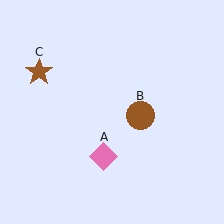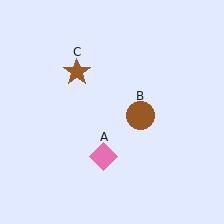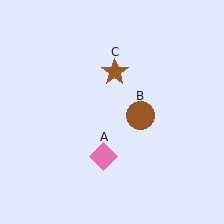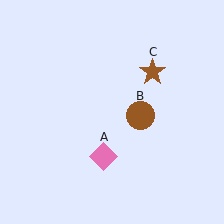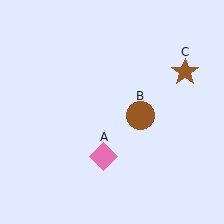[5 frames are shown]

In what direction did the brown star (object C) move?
The brown star (object C) moved right.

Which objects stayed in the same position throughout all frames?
Pink diamond (object A) and brown circle (object B) remained stationary.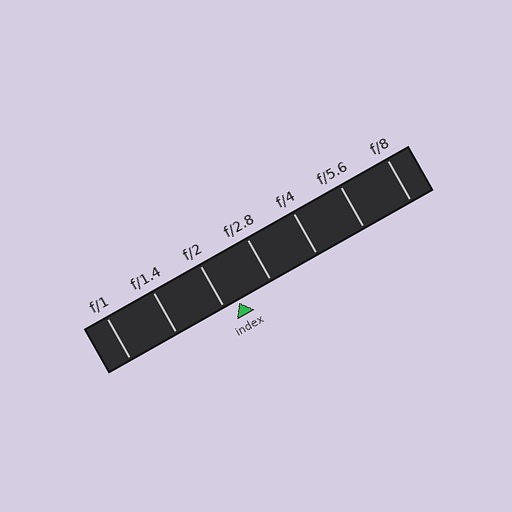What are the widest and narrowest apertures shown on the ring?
The widest aperture shown is f/1 and the narrowest is f/8.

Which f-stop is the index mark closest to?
The index mark is closest to f/2.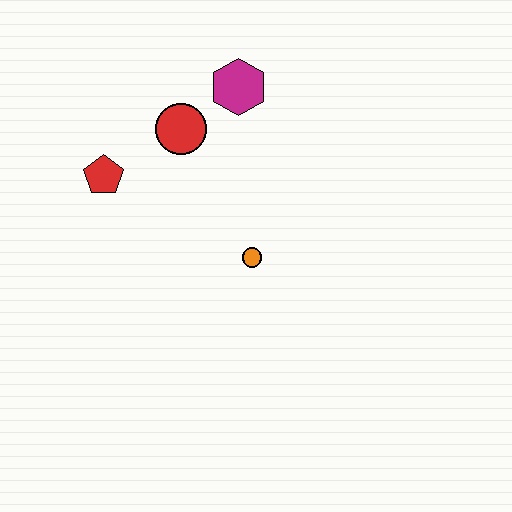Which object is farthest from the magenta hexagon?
The orange circle is farthest from the magenta hexagon.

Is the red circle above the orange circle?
Yes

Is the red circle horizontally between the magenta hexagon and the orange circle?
No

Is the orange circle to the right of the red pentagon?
Yes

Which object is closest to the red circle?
The magenta hexagon is closest to the red circle.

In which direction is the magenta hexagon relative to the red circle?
The magenta hexagon is to the right of the red circle.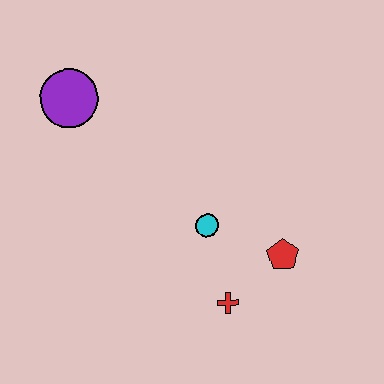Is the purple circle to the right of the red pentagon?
No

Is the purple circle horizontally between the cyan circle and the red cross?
No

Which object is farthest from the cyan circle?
The purple circle is farthest from the cyan circle.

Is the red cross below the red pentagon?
Yes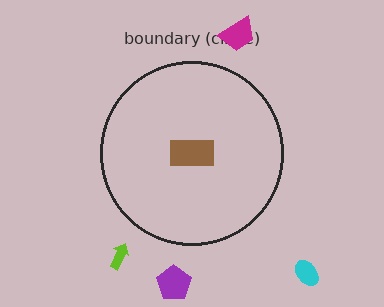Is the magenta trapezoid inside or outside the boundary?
Outside.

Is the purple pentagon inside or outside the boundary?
Outside.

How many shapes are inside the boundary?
1 inside, 4 outside.